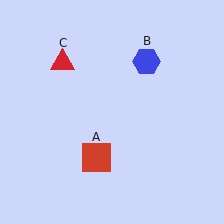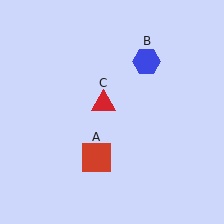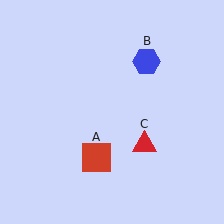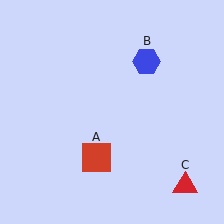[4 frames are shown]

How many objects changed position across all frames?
1 object changed position: red triangle (object C).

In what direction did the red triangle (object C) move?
The red triangle (object C) moved down and to the right.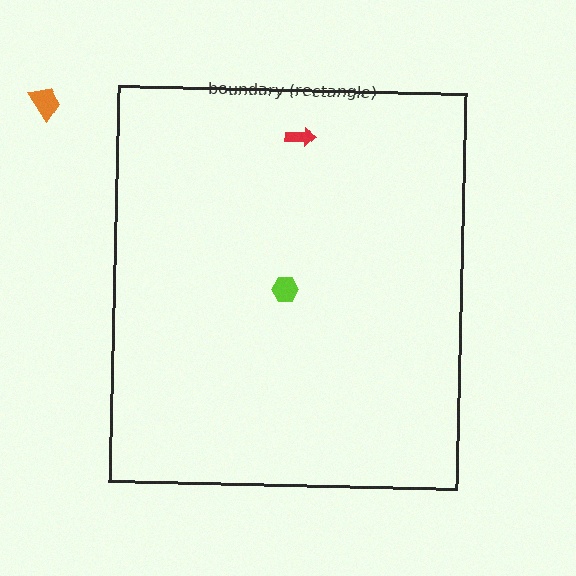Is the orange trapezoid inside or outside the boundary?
Outside.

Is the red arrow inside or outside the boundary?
Inside.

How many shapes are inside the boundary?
2 inside, 1 outside.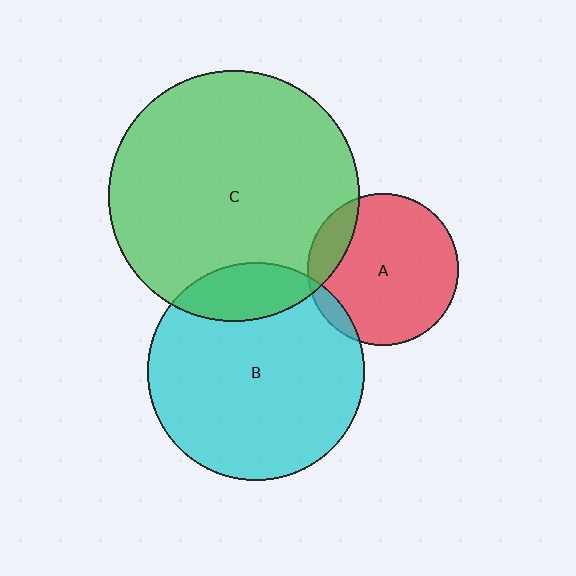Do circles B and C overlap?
Yes.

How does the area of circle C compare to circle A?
Approximately 2.7 times.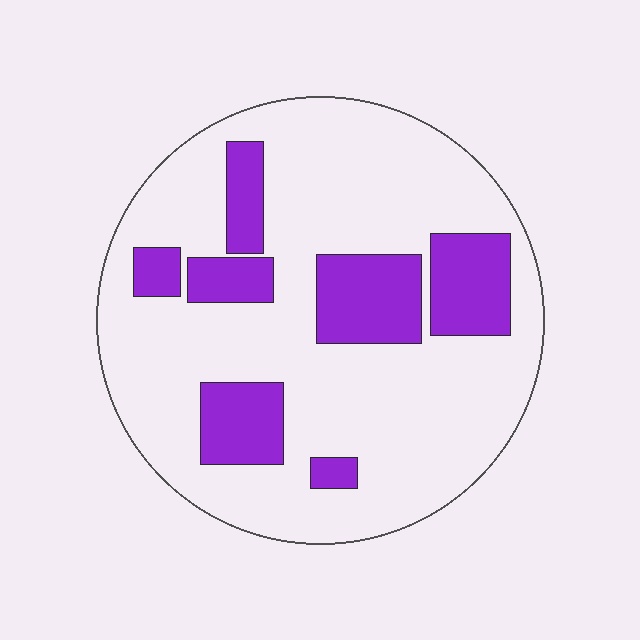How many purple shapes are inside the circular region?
7.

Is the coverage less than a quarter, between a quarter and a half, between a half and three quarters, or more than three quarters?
Less than a quarter.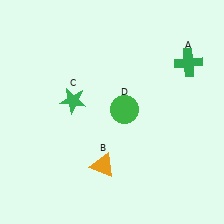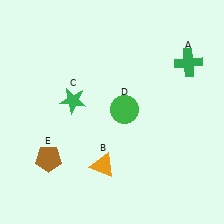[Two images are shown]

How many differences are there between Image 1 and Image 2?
There is 1 difference between the two images.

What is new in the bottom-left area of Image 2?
A brown pentagon (E) was added in the bottom-left area of Image 2.